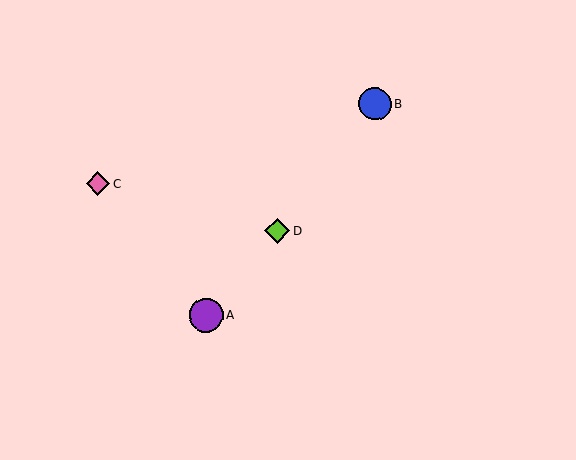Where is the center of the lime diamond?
The center of the lime diamond is at (277, 230).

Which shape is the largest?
The purple circle (labeled A) is the largest.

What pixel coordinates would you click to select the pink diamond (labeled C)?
Click at (98, 183) to select the pink diamond C.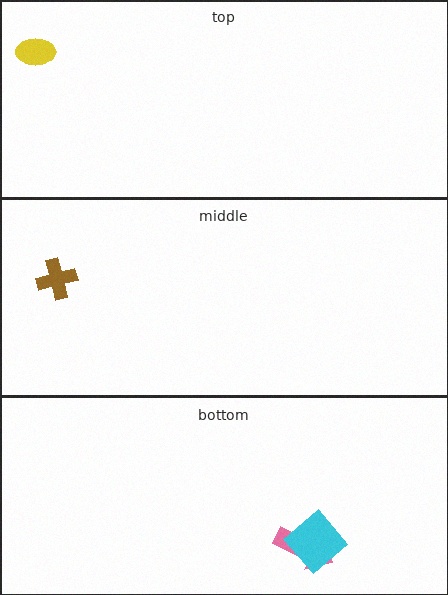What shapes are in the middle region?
The brown cross.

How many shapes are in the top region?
1.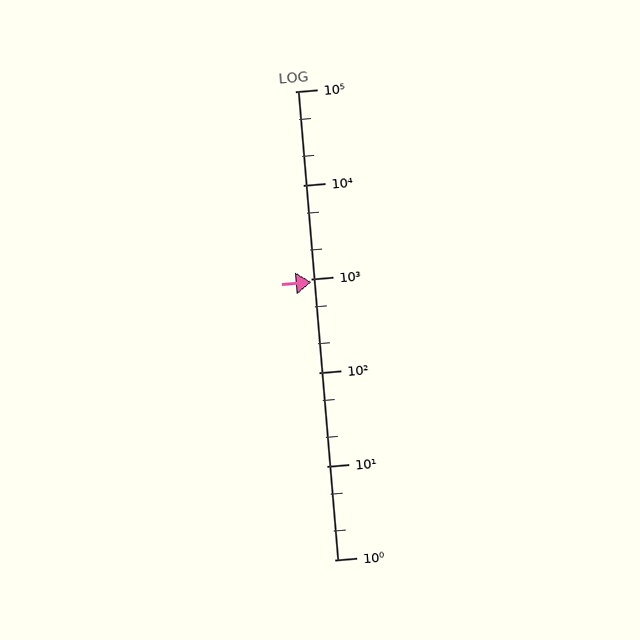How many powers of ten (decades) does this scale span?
The scale spans 5 decades, from 1 to 100000.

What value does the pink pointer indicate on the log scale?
The pointer indicates approximately 920.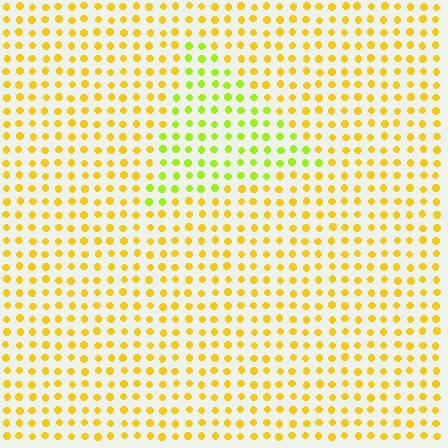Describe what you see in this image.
The image is filled with small yellow elements in a uniform arrangement. A triangle-shaped region is visible where the elements are tinted to a slightly different hue, forming a subtle color boundary.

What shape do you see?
I see a triangle.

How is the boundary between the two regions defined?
The boundary is defined purely by a slight shift in hue (about 34 degrees). Spacing, size, and orientation are identical on both sides.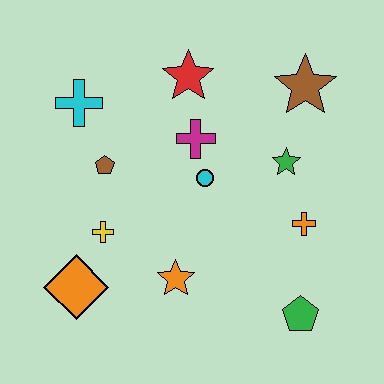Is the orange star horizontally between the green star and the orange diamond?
Yes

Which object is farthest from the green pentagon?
The cyan cross is farthest from the green pentagon.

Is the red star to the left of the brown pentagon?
No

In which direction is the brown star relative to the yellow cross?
The brown star is to the right of the yellow cross.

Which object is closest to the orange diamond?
The yellow cross is closest to the orange diamond.